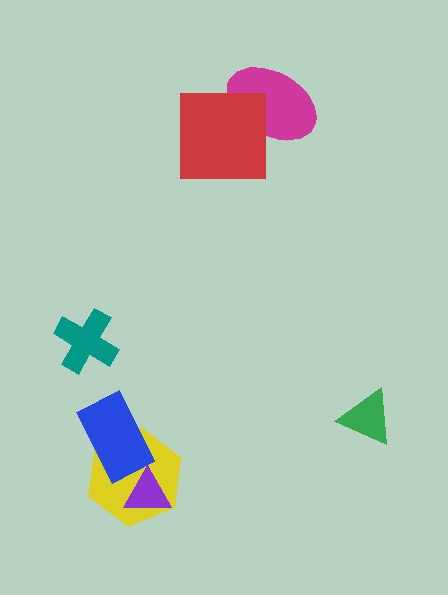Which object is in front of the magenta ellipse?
The red square is in front of the magenta ellipse.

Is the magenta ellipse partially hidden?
Yes, it is partially covered by another shape.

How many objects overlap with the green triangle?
0 objects overlap with the green triangle.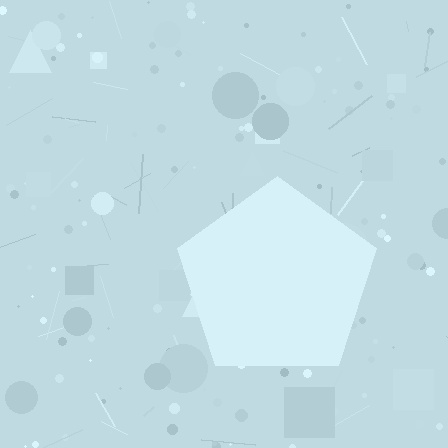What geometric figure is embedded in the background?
A pentagon is embedded in the background.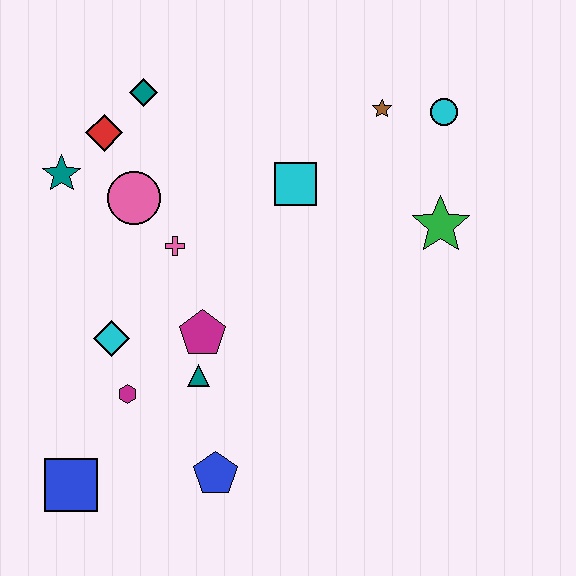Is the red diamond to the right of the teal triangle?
No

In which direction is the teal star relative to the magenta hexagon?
The teal star is above the magenta hexagon.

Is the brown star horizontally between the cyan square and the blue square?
No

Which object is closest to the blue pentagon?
The teal triangle is closest to the blue pentagon.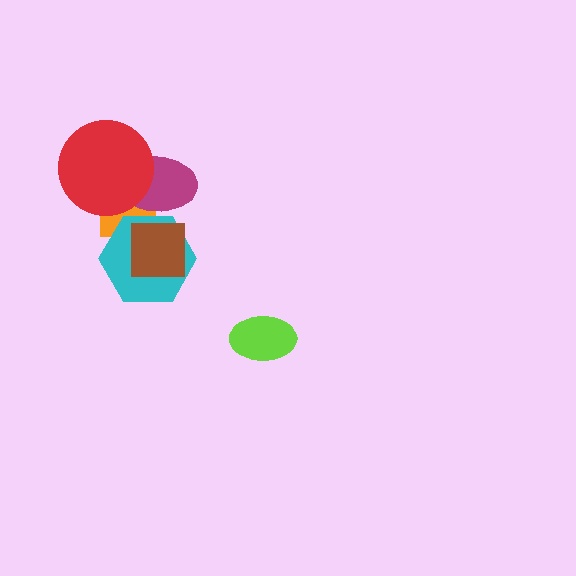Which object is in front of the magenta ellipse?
The red circle is in front of the magenta ellipse.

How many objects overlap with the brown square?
2 objects overlap with the brown square.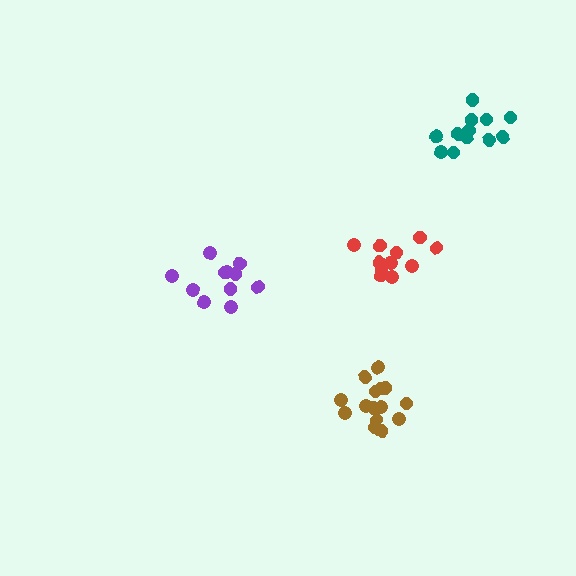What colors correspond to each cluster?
The clusters are colored: red, brown, purple, teal.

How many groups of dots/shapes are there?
There are 4 groups.